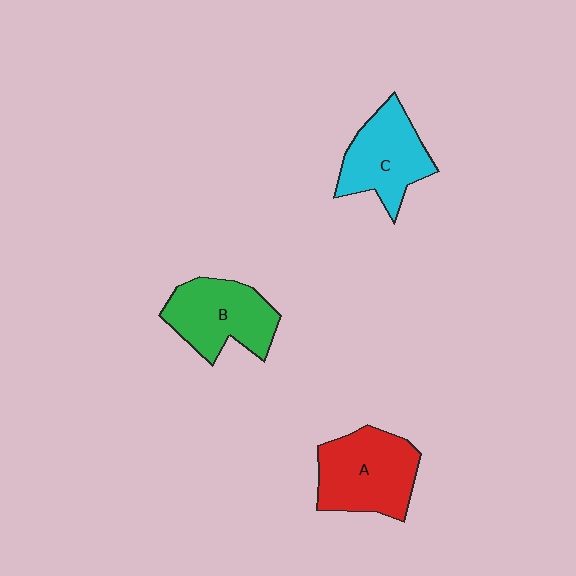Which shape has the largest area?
Shape A (red).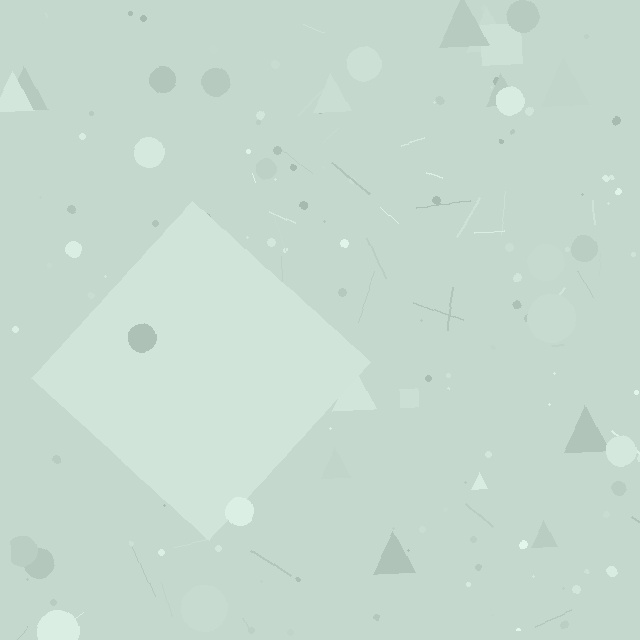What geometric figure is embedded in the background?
A diamond is embedded in the background.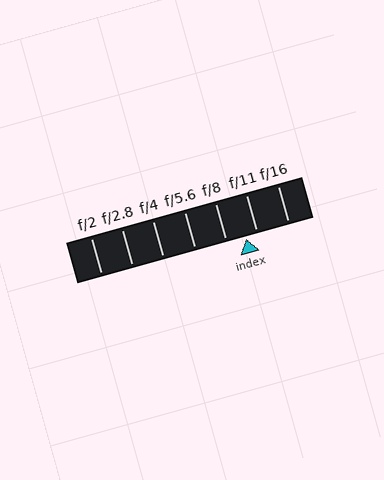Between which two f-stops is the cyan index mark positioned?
The index mark is between f/8 and f/11.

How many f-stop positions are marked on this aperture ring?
There are 7 f-stop positions marked.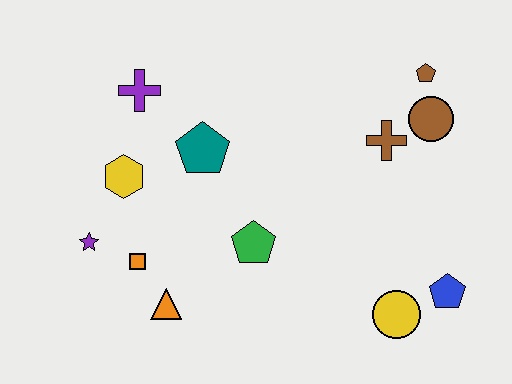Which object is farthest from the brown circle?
The purple star is farthest from the brown circle.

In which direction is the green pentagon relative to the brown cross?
The green pentagon is to the left of the brown cross.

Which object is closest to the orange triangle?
The orange square is closest to the orange triangle.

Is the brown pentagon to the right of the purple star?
Yes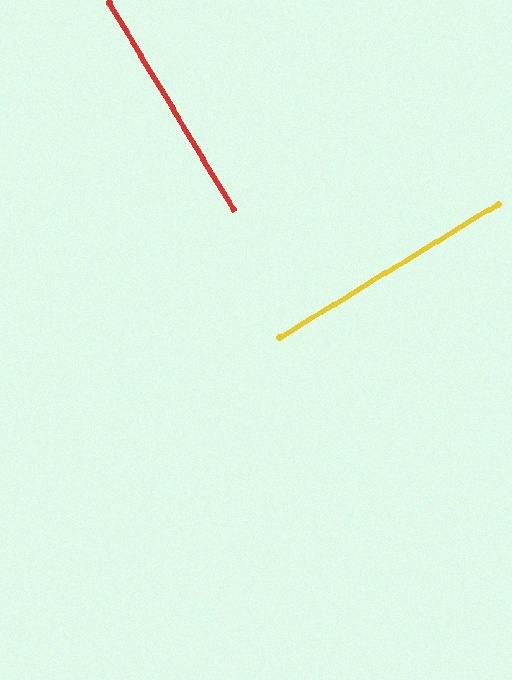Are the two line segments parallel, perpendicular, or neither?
Perpendicular — they meet at approximately 89°.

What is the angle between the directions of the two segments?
Approximately 89 degrees.